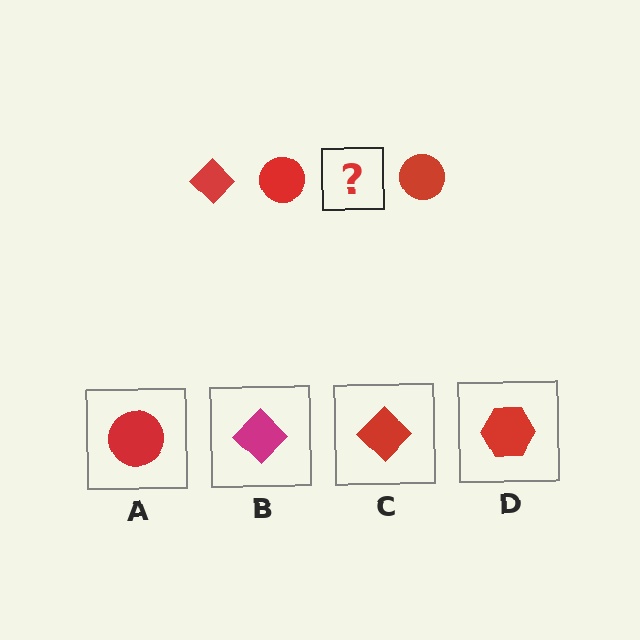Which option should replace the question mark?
Option C.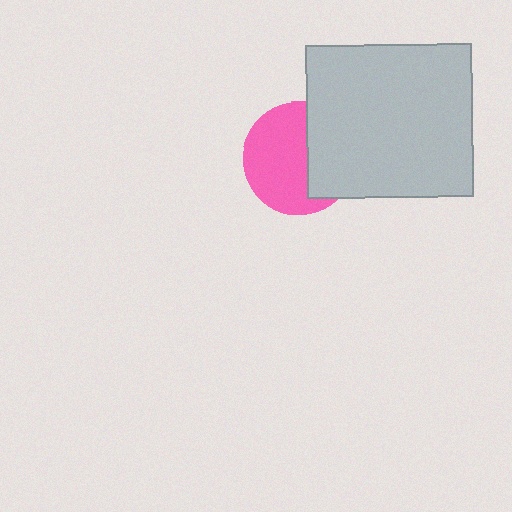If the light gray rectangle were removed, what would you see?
You would see the complete pink circle.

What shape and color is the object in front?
The object in front is a light gray rectangle.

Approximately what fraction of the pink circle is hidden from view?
Roughly 39% of the pink circle is hidden behind the light gray rectangle.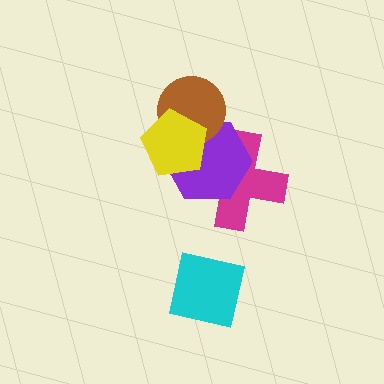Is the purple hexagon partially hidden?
Yes, it is partially covered by another shape.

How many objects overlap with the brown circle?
2 objects overlap with the brown circle.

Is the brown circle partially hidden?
Yes, it is partially covered by another shape.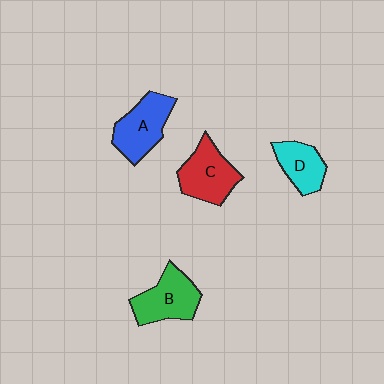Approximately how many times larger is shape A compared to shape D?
Approximately 1.3 times.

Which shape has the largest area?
Shape A (blue).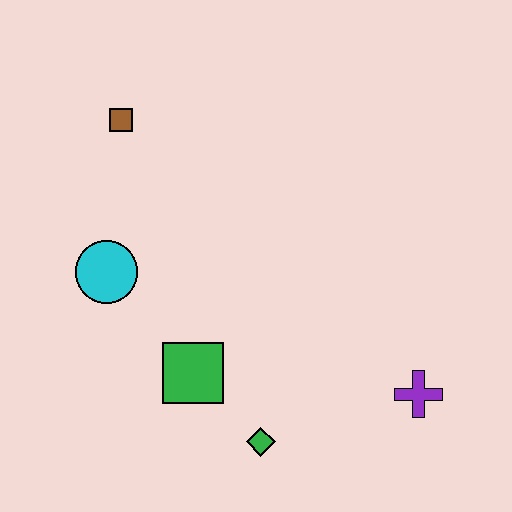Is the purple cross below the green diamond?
No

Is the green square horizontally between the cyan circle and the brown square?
No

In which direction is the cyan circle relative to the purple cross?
The cyan circle is to the left of the purple cross.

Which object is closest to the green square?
The green diamond is closest to the green square.